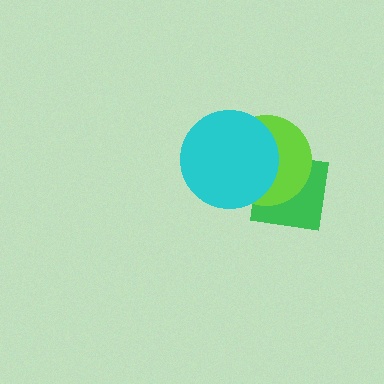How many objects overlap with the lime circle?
2 objects overlap with the lime circle.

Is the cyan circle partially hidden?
No, no other shape covers it.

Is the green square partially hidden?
Yes, it is partially covered by another shape.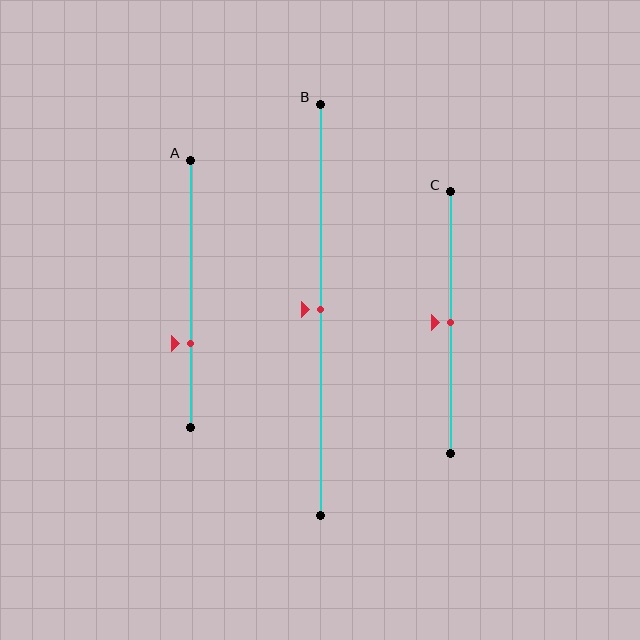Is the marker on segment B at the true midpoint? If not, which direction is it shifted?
Yes, the marker on segment B is at the true midpoint.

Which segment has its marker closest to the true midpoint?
Segment B has its marker closest to the true midpoint.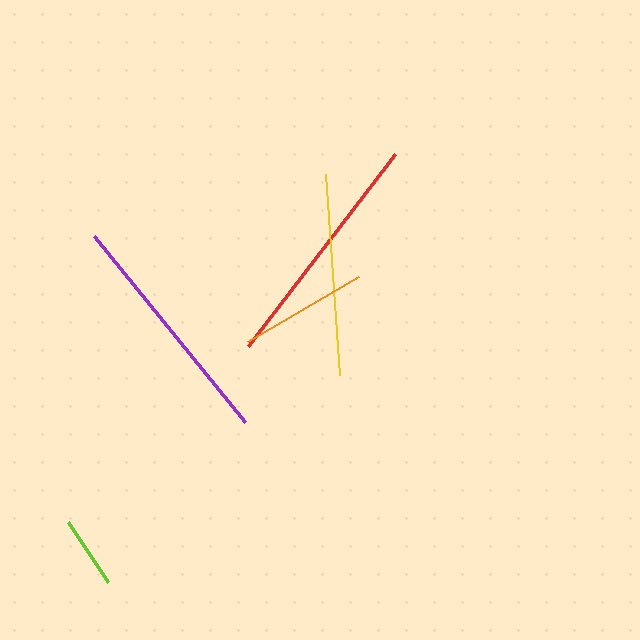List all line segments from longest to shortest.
From longest to shortest: red, purple, yellow, orange, lime.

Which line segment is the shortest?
The lime line is the shortest at approximately 73 pixels.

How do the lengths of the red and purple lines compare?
The red and purple lines are approximately the same length.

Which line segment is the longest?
The red line is the longest at approximately 242 pixels.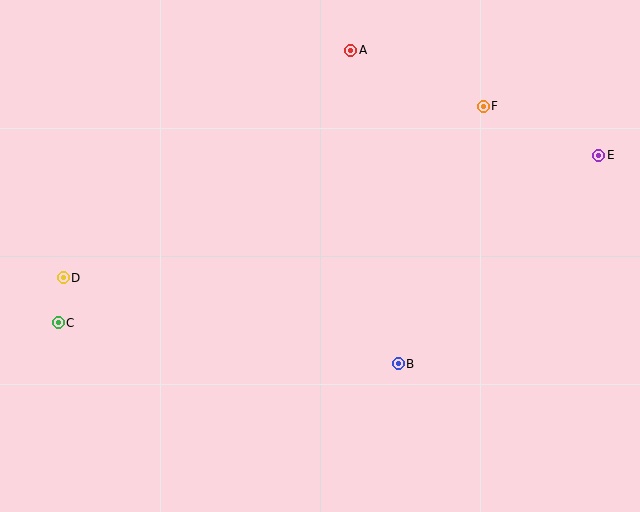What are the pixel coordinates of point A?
Point A is at (351, 50).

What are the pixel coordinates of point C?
Point C is at (58, 323).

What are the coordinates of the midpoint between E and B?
The midpoint between E and B is at (498, 259).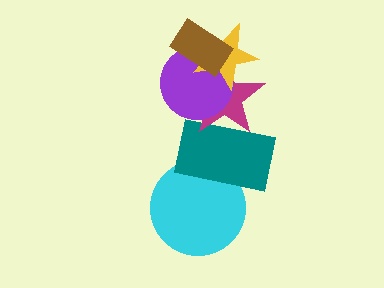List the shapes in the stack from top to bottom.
From top to bottom: the brown rectangle, the yellow star, the purple circle, the magenta star, the teal rectangle, the cyan circle.